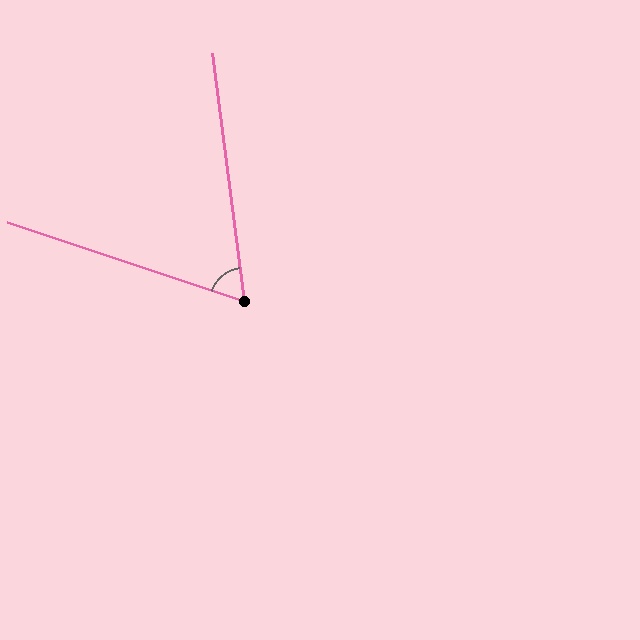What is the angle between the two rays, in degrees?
Approximately 64 degrees.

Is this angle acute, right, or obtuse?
It is acute.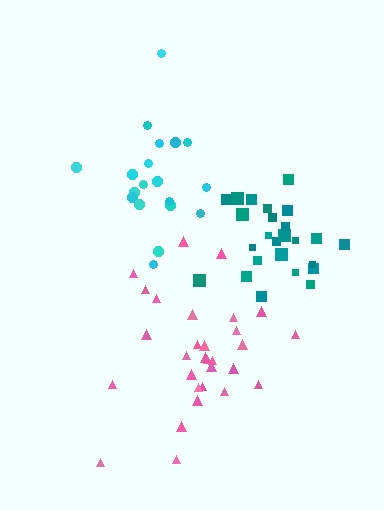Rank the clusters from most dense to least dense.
teal, cyan, pink.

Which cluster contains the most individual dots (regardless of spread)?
Pink (30).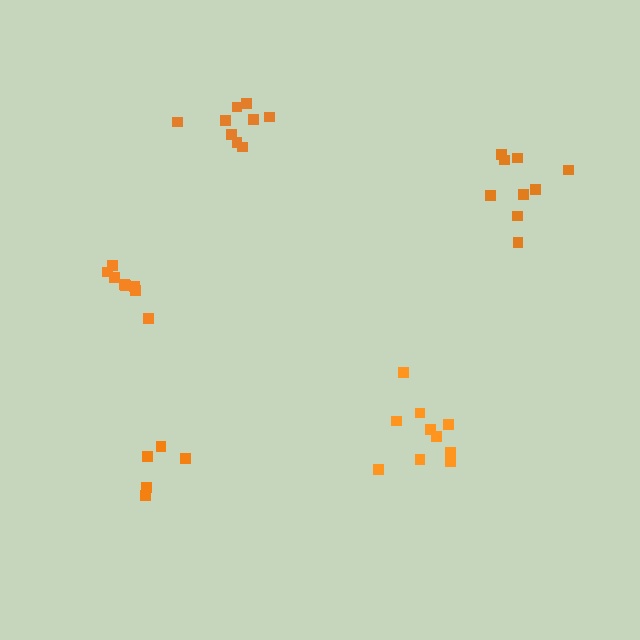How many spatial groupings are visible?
There are 5 spatial groupings.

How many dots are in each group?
Group 1: 5 dots, Group 2: 10 dots, Group 3: 9 dots, Group 4: 9 dots, Group 5: 8 dots (41 total).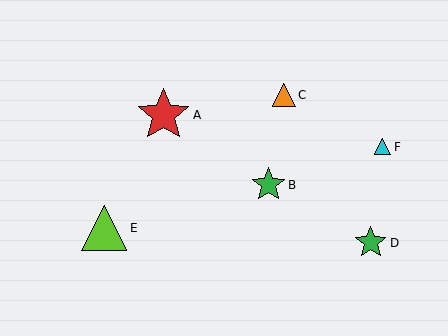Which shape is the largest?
The red star (labeled A) is the largest.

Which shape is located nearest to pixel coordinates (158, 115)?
The red star (labeled A) at (164, 115) is nearest to that location.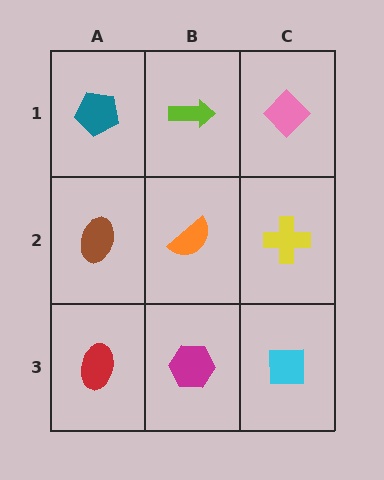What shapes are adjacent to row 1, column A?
A brown ellipse (row 2, column A), a lime arrow (row 1, column B).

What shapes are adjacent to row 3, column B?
An orange semicircle (row 2, column B), a red ellipse (row 3, column A), a cyan square (row 3, column C).